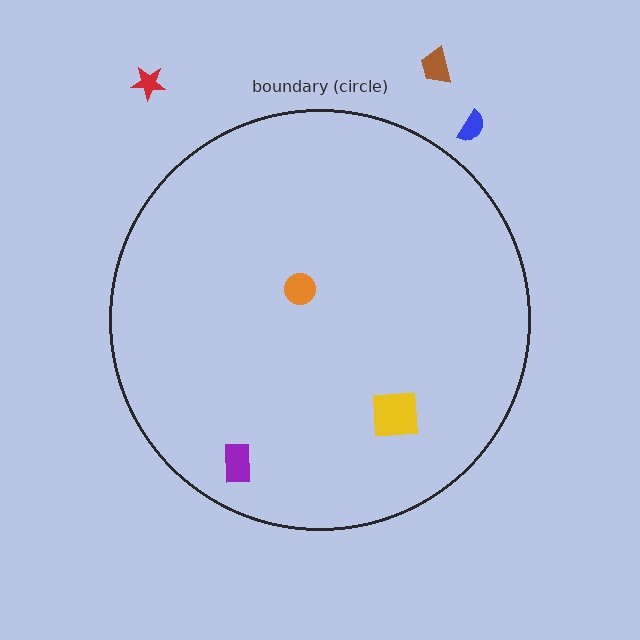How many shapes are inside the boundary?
3 inside, 3 outside.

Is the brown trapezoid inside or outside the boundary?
Outside.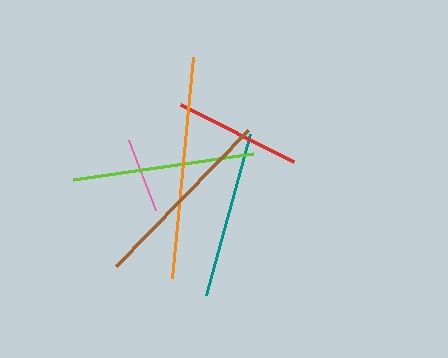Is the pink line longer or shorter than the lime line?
The lime line is longer than the pink line.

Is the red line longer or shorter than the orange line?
The orange line is longer than the red line.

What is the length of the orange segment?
The orange segment is approximately 222 pixels long.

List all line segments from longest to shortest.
From longest to shortest: orange, brown, lime, teal, red, pink.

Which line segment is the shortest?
The pink line is the shortest at approximately 75 pixels.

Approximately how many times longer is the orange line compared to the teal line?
The orange line is approximately 1.3 times the length of the teal line.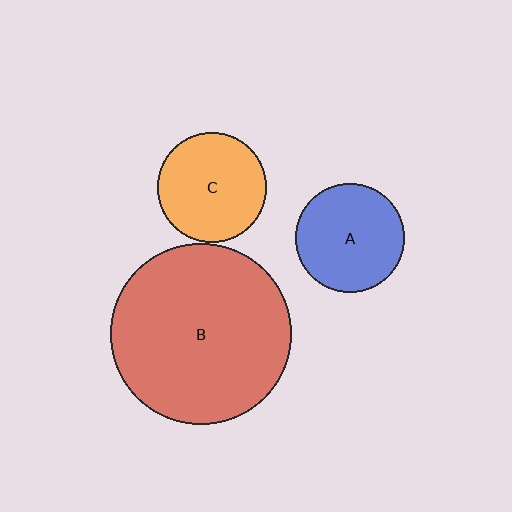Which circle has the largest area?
Circle B (red).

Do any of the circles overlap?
No, none of the circles overlap.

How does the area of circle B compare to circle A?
Approximately 2.7 times.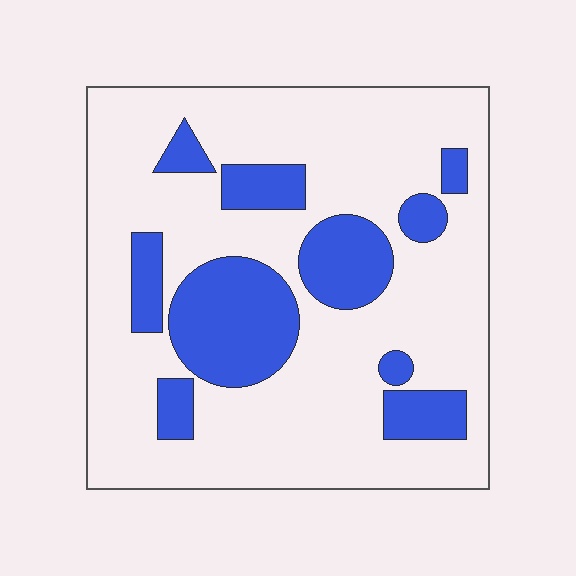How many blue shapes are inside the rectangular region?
10.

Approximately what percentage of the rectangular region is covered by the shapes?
Approximately 25%.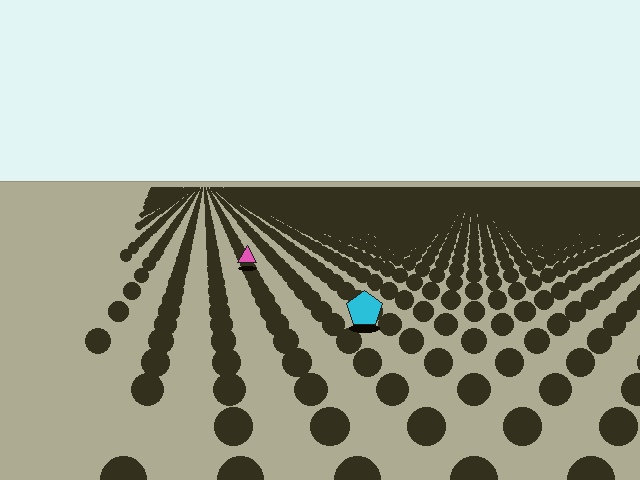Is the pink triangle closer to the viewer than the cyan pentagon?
No. The cyan pentagon is closer — you can tell from the texture gradient: the ground texture is coarser near it.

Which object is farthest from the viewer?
The pink triangle is farthest from the viewer. It appears smaller and the ground texture around it is denser.